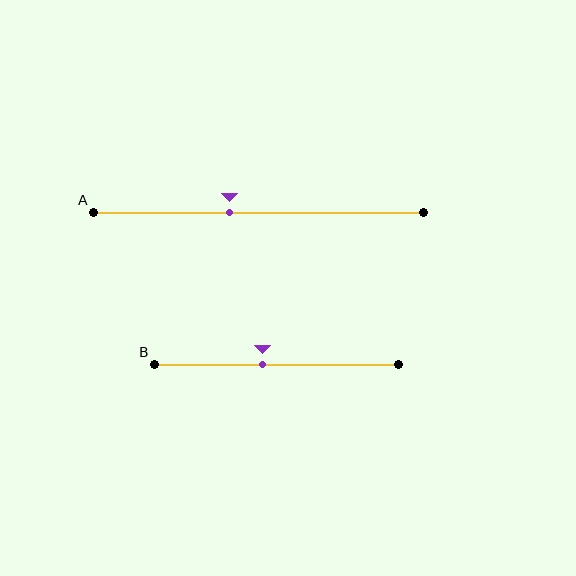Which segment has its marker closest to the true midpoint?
Segment B has its marker closest to the true midpoint.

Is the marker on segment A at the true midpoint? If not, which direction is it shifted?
No, the marker on segment A is shifted to the left by about 9% of the segment length.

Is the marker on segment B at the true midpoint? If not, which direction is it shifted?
No, the marker on segment B is shifted to the left by about 6% of the segment length.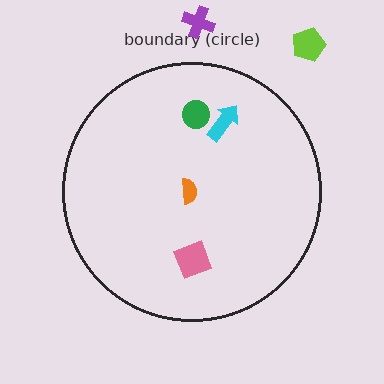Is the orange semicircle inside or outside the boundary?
Inside.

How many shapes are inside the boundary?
4 inside, 2 outside.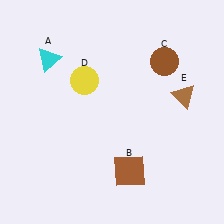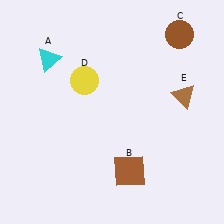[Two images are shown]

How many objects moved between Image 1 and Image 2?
1 object moved between the two images.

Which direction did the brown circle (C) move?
The brown circle (C) moved up.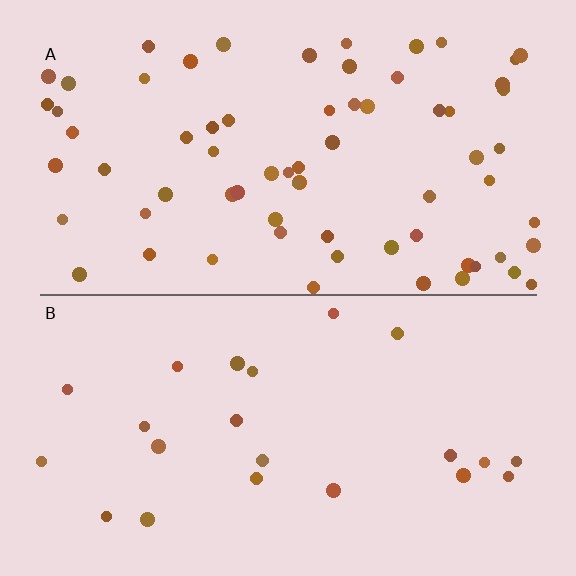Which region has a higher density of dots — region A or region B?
A (the top).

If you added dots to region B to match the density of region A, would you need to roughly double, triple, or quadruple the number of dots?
Approximately triple.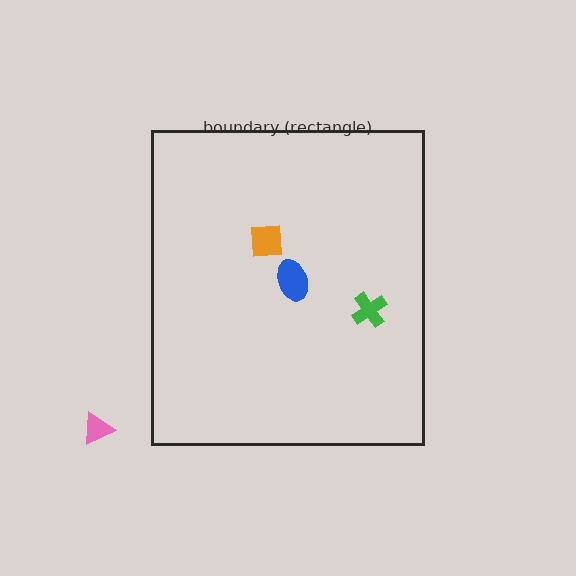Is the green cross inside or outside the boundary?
Inside.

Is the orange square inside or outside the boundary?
Inside.